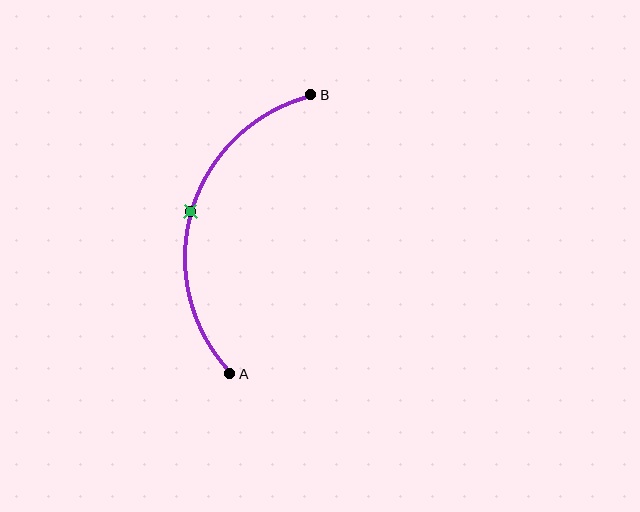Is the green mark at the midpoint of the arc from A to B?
Yes. The green mark lies on the arc at equal arc-length from both A and B — it is the arc midpoint.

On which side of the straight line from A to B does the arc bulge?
The arc bulges to the left of the straight line connecting A and B.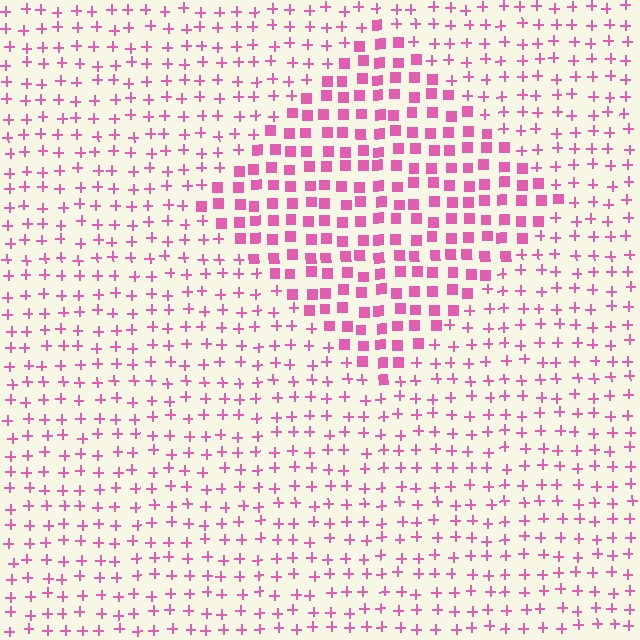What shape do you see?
I see a diamond.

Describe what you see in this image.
The image is filled with small pink elements arranged in a uniform grid. A diamond-shaped region contains squares, while the surrounding area contains plus signs. The boundary is defined purely by the change in element shape.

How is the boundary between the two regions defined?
The boundary is defined by a change in element shape: squares inside vs. plus signs outside. All elements share the same color and spacing.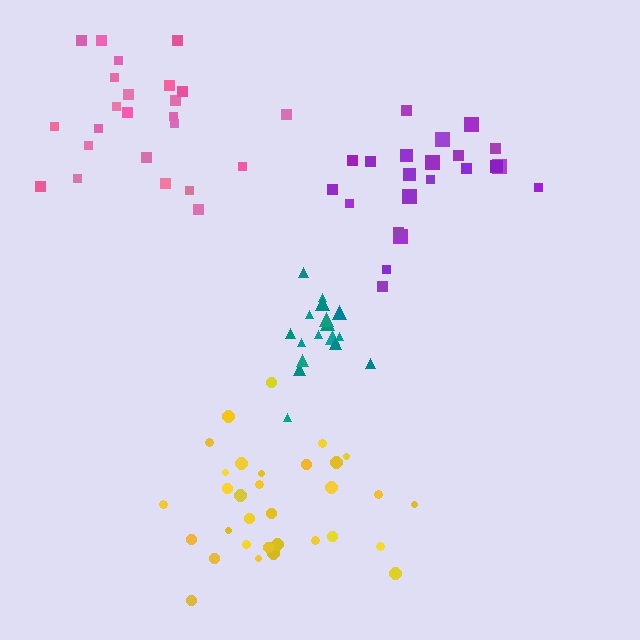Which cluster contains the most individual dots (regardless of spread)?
Yellow (32).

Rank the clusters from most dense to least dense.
teal, yellow, purple, pink.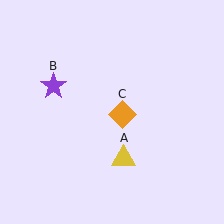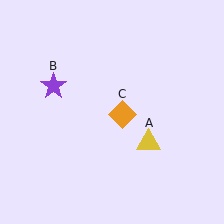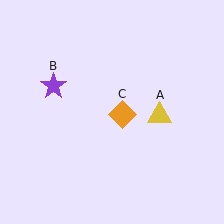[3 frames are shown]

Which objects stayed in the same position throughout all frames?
Purple star (object B) and orange diamond (object C) remained stationary.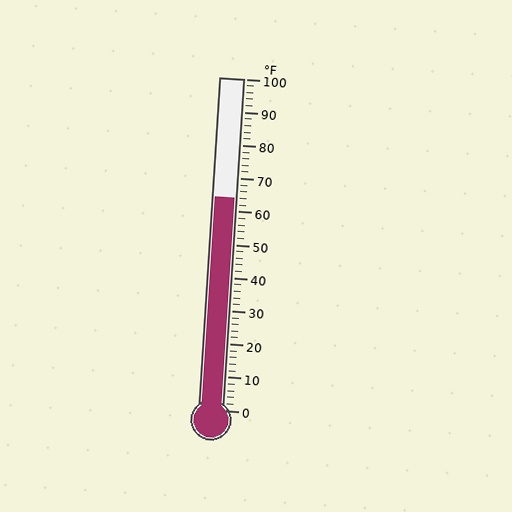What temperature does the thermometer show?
The thermometer shows approximately 64°F.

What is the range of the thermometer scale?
The thermometer scale ranges from 0°F to 100°F.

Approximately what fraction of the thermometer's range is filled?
The thermometer is filled to approximately 65% of its range.